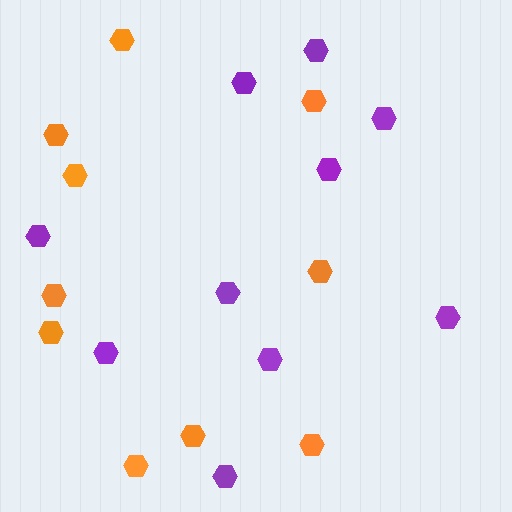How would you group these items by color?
There are 2 groups: one group of purple hexagons (10) and one group of orange hexagons (10).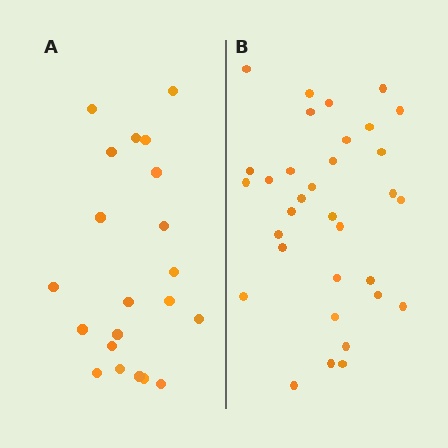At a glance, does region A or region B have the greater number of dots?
Region B (the right region) has more dots.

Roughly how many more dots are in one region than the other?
Region B has roughly 12 or so more dots than region A.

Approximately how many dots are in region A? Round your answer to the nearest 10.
About 20 dots. (The exact count is 21, which rounds to 20.)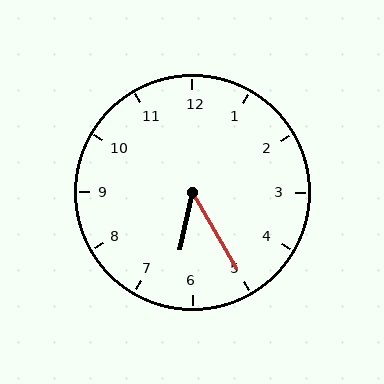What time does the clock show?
6:25.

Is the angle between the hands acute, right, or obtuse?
It is acute.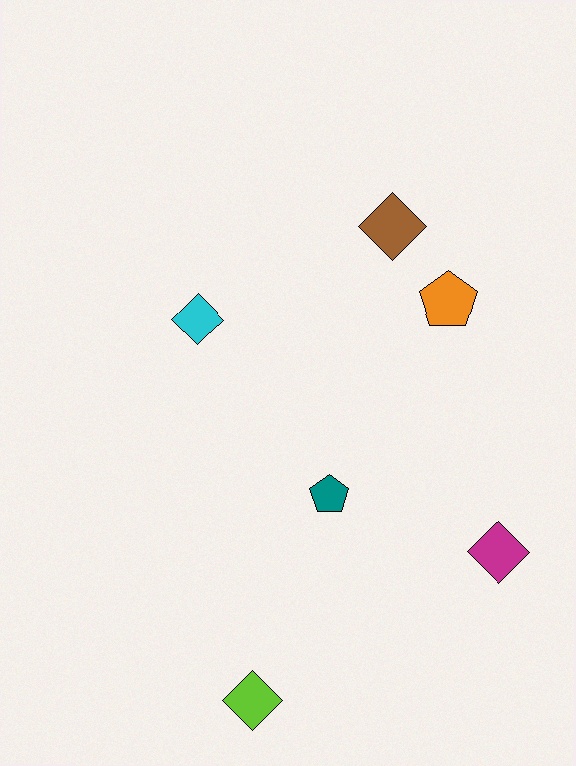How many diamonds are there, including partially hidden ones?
There are 4 diamonds.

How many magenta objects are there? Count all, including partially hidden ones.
There is 1 magenta object.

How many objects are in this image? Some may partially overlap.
There are 6 objects.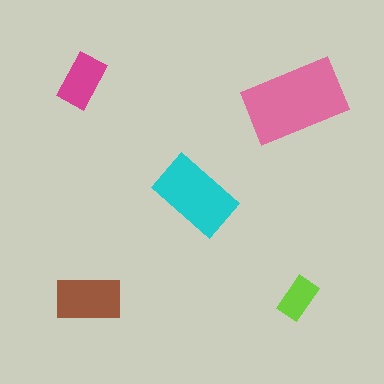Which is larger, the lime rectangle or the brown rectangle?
The brown one.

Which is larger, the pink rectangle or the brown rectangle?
The pink one.